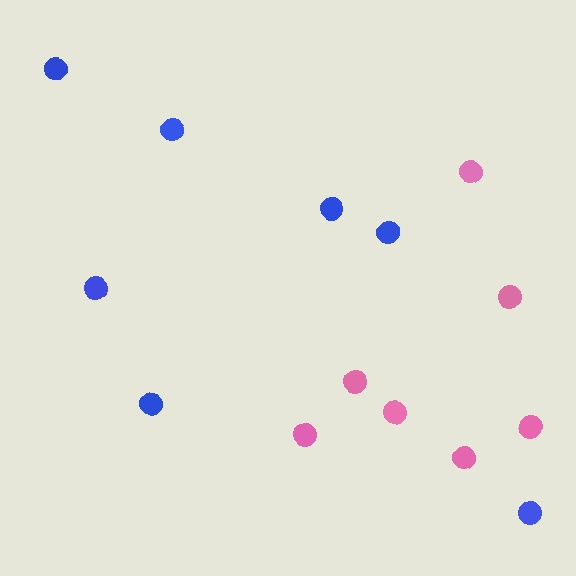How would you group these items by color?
There are 2 groups: one group of pink circles (7) and one group of blue circles (7).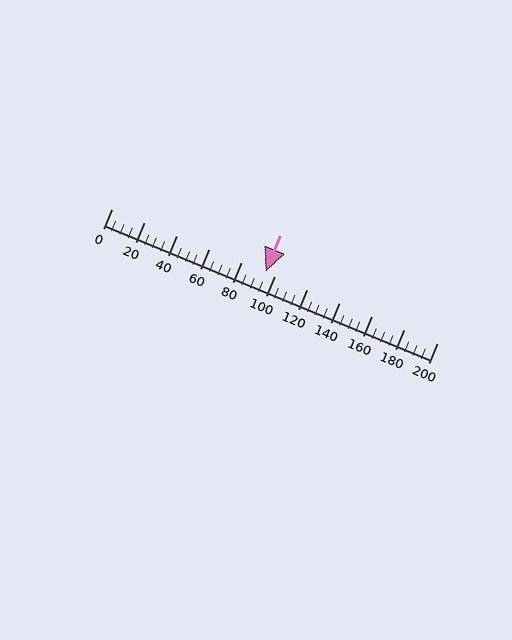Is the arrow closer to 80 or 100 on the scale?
The arrow is closer to 100.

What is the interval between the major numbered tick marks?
The major tick marks are spaced 20 units apart.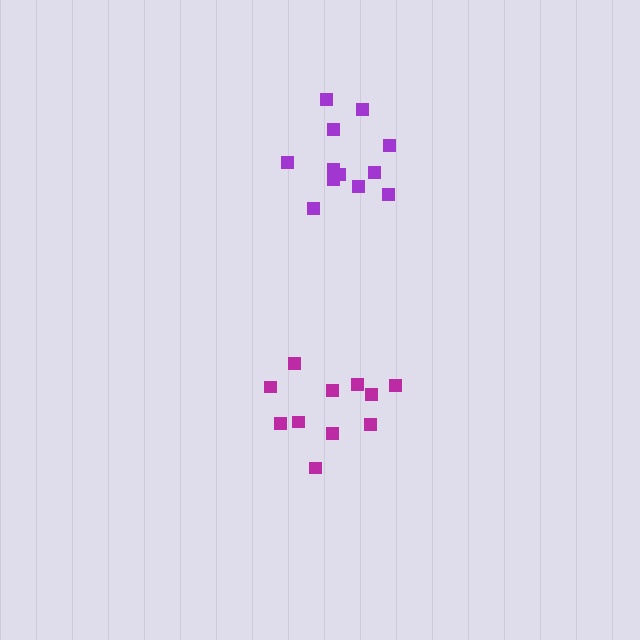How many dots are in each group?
Group 1: 11 dots, Group 2: 12 dots (23 total).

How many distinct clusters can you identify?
There are 2 distinct clusters.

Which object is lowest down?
The magenta cluster is bottommost.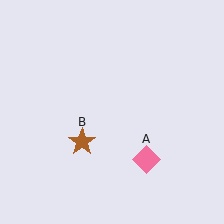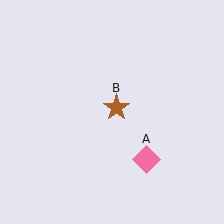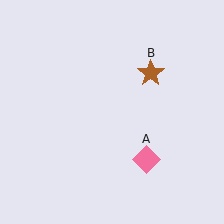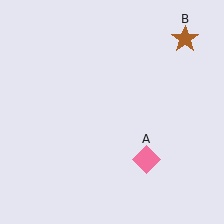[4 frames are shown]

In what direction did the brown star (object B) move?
The brown star (object B) moved up and to the right.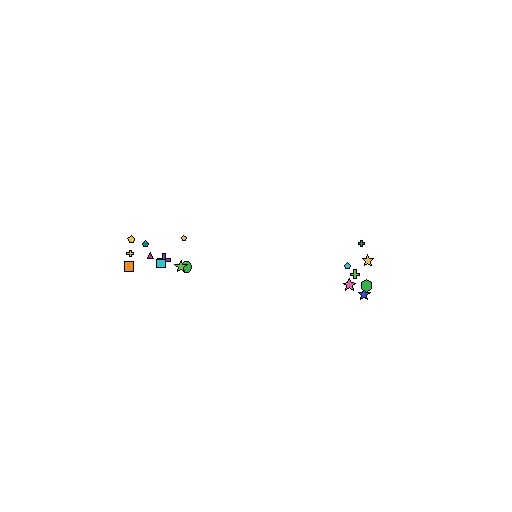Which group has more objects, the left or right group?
The left group.